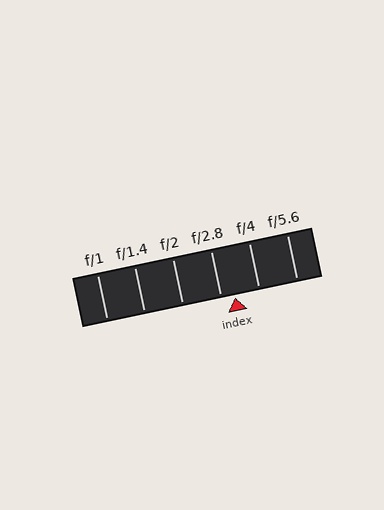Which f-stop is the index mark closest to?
The index mark is closest to f/2.8.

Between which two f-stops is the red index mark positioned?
The index mark is between f/2.8 and f/4.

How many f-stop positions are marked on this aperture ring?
There are 6 f-stop positions marked.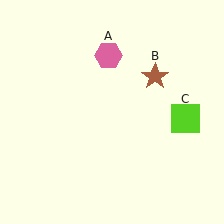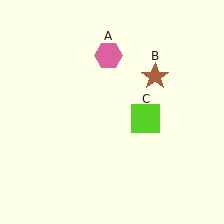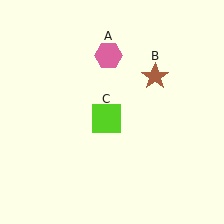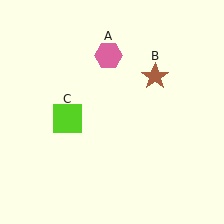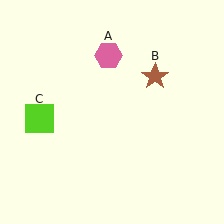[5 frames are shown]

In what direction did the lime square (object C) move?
The lime square (object C) moved left.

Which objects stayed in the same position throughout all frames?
Pink hexagon (object A) and brown star (object B) remained stationary.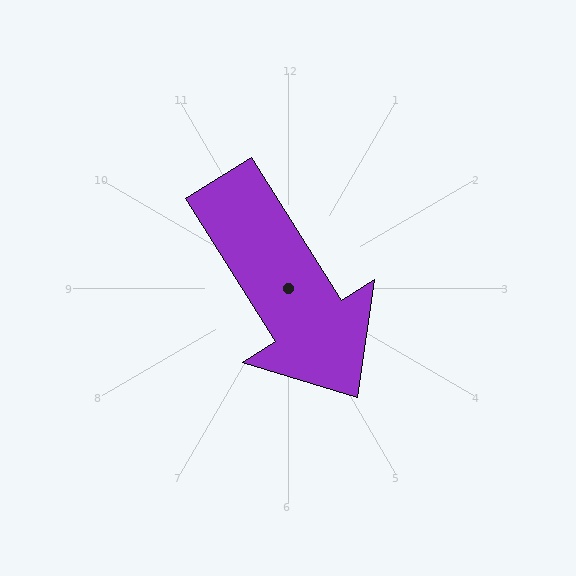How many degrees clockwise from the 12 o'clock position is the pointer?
Approximately 148 degrees.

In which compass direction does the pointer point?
Southeast.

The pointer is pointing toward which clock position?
Roughly 5 o'clock.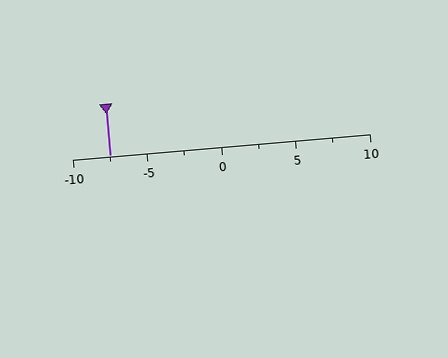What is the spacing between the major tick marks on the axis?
The major ticks are spaced 5 apart.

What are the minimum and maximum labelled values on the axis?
The axis runs from -10 to 10.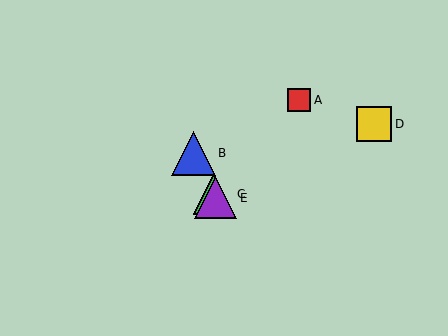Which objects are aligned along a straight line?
Objects B, C, E are aligned along a straight line.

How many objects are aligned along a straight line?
3 objects (B, C, E) are aligned along a straight line.